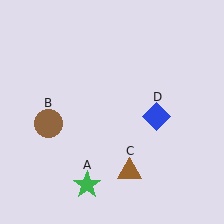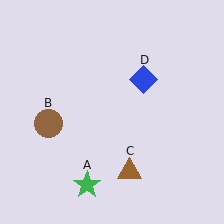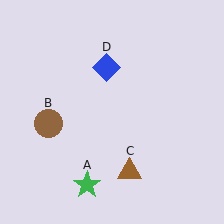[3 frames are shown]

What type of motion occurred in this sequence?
The blue diamond (object D) rotated counterclockwise around the center of the scene.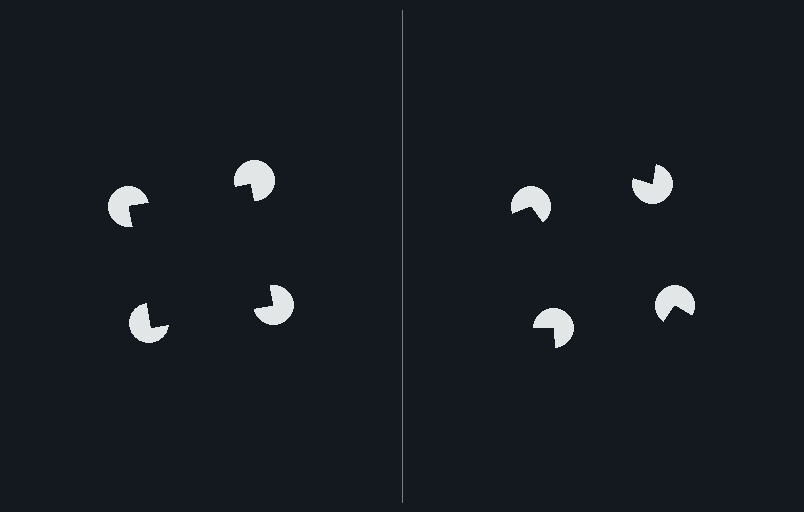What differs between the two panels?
The pac-man discs are positioned identically on both sides; only the wedge orientations differ. On the left they align to a square; on the right they are misaligned.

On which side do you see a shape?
An illusory square appears on the left side. On the right side the wedge cuts are rotated, so no coherent shape forms.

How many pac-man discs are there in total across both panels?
8 — 4 on each side.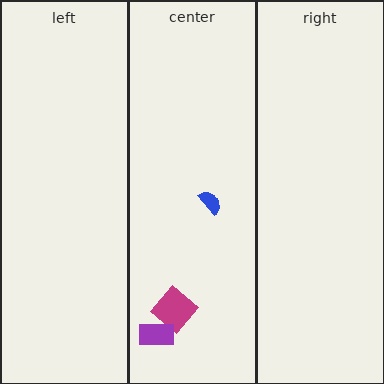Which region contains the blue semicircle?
The center region.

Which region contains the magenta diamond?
The center region.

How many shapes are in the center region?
3.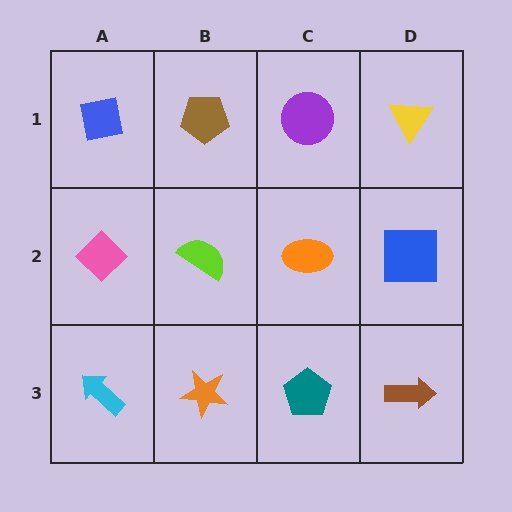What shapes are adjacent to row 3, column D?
A blue square (row 2, column D), a teal pentagon (row 3, column C).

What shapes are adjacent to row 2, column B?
A brown pentagon (row 1, column B), an orange star (row 3, column B), a pink diamond (row 2, column A), an orange ellipse (row 2, column C).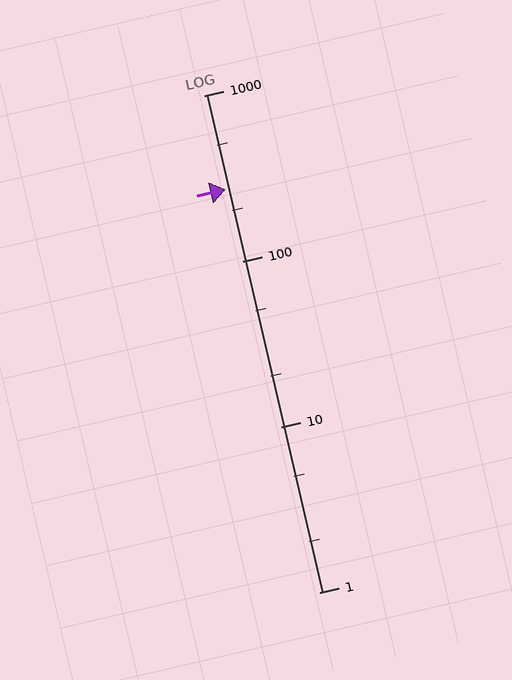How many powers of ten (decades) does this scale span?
The scale spans 3 decades, from 1 to 1000.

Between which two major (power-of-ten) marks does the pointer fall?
The pointer is between 100 and 1000.